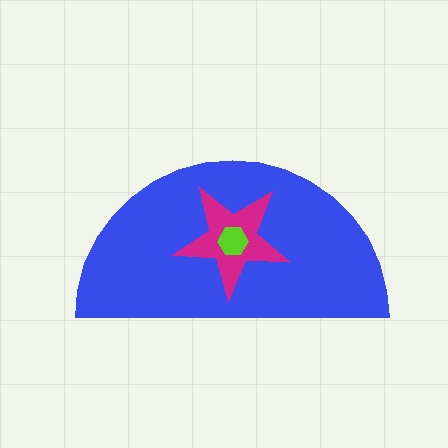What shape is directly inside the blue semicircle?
The magenta star.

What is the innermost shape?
The lime hexagon.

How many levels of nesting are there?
3.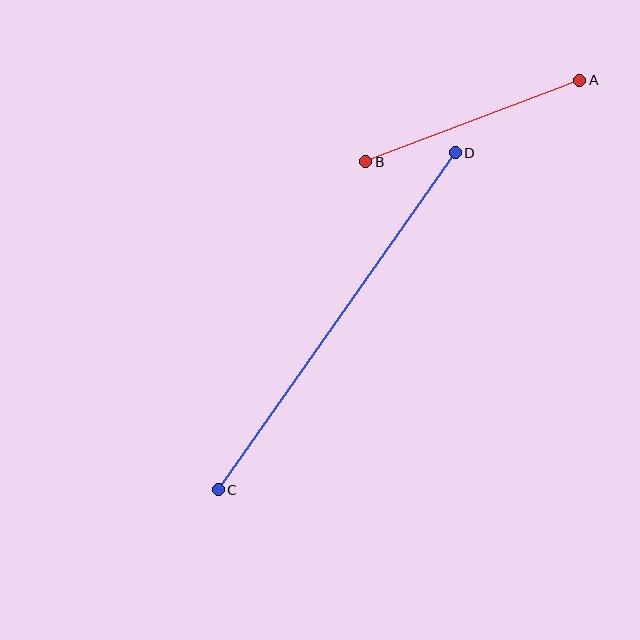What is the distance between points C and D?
The distance is approximately 412 pixels.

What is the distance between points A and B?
The distance is approximately 229 pixels.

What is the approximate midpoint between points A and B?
The midpoint is at approximately (473, 121) pixels.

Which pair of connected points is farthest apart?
Points C and D are farthest apart.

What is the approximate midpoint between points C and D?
The midpoint is at approximately (337, 321) pixels.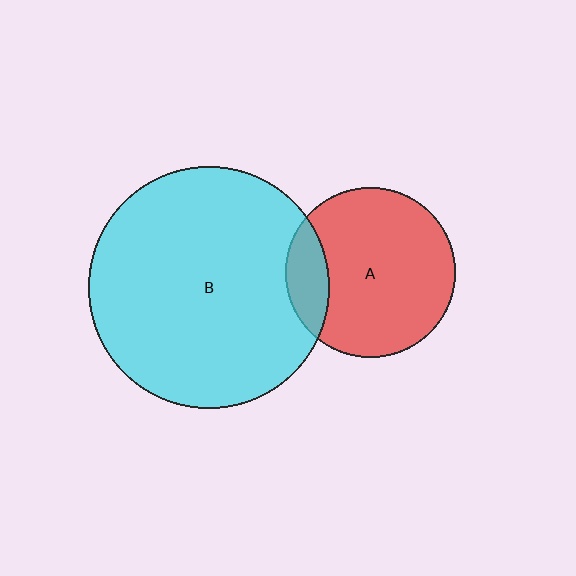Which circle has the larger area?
Circle B (cyan).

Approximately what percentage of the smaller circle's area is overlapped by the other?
Approximately 15%.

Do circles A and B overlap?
Yes.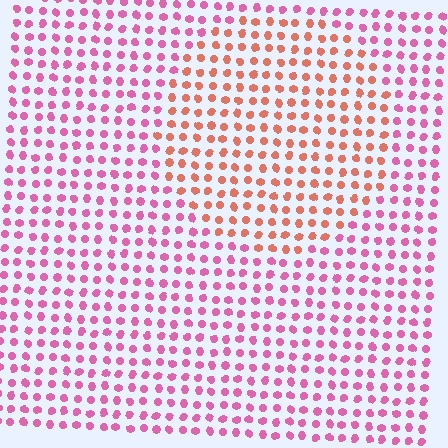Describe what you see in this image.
The image is filled with small pink elements in a uniform arrangement. A circle-shaped region is visible where the elements are tinted to a slightly different hue, forming a subtle color boundary.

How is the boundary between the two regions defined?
The boundary is defined purely by a slight shift in hue (about 44 degrees). Spacing, size, and orientation are identical on both sides.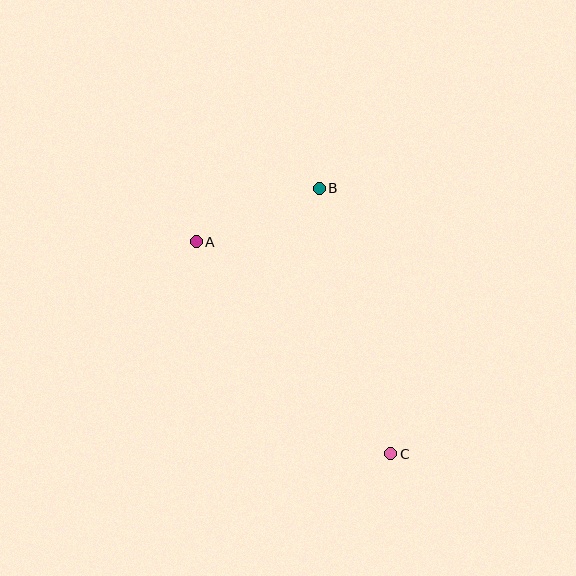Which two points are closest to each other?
Points A and B are closest to each other.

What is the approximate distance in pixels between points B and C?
The distance between B and C is approximately 275 pixels.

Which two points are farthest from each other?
Points A and C are farthest from each other.